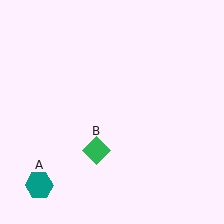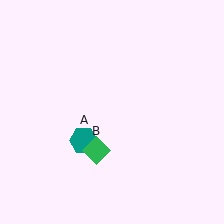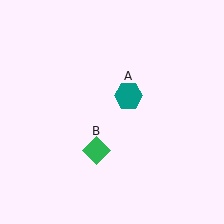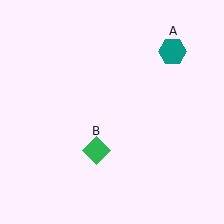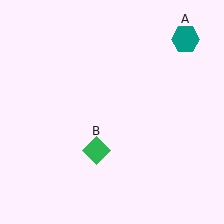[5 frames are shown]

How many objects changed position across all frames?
1 object changed position: teal hexagon (object A).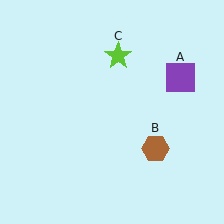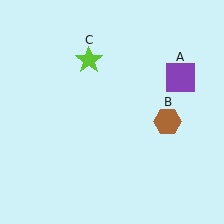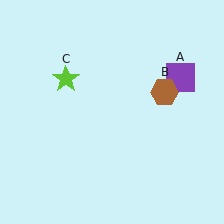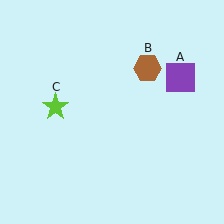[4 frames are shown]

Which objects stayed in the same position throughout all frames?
Purple square (object A) remained stationary.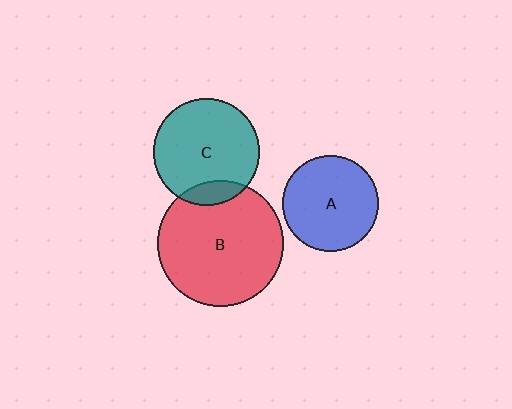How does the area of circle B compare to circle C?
Approximately 1.4 times.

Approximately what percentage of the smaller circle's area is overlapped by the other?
Approximately 15%.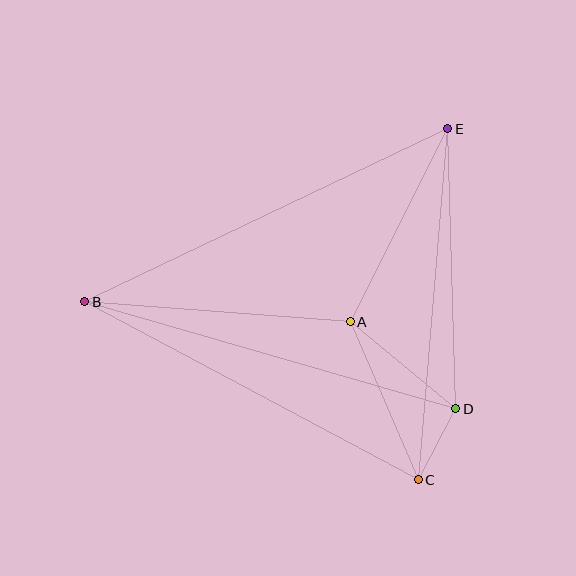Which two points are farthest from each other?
Points B and E are farthest from each other.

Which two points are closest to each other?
Points C and D are closest to each other.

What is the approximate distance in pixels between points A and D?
The distance between A and D is approximately 137 pixels.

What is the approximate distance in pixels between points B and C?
The distance between B and C is approximately 378 pixels.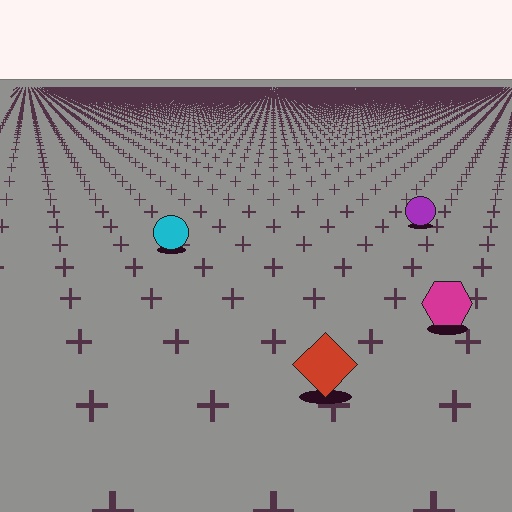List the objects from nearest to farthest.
From nearest to farthest: the red diamond, the magenta hexagon, the cyan circle, the purple circle.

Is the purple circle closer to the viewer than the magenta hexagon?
No. The magenta hexagon is closer — you can tell from the texture gradient: the ground texture is coarser near it.